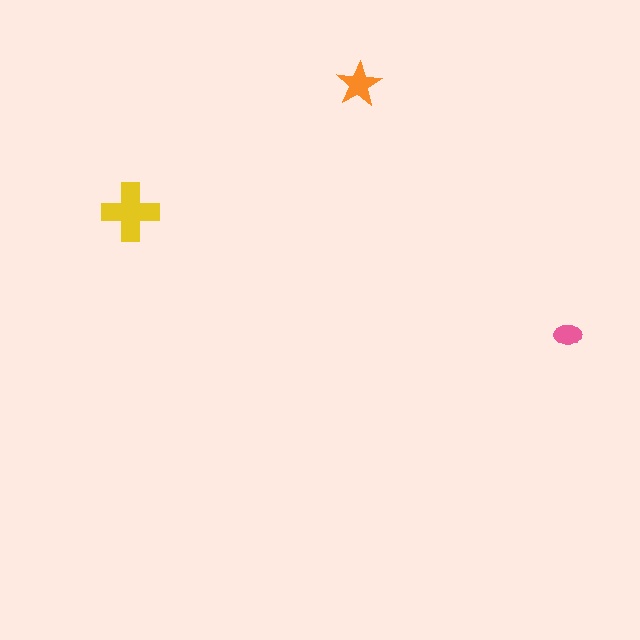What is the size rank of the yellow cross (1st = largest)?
1st.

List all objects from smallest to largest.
The pink ellipse, the orange star, the yellow cross.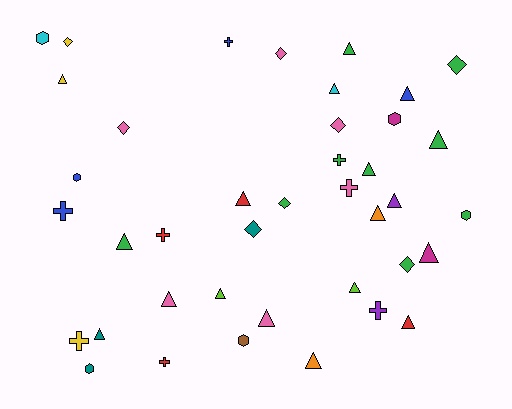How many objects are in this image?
There are 40 objects.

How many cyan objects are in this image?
There are 2 cyan objects.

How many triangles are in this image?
There are 18 triangles.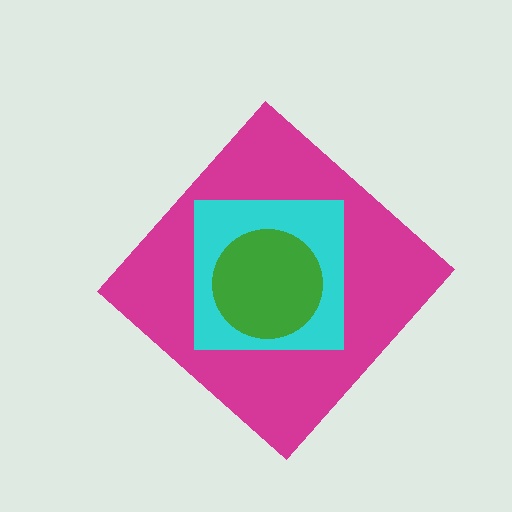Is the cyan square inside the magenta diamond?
Yes.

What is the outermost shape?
The magenta diamond.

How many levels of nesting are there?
3.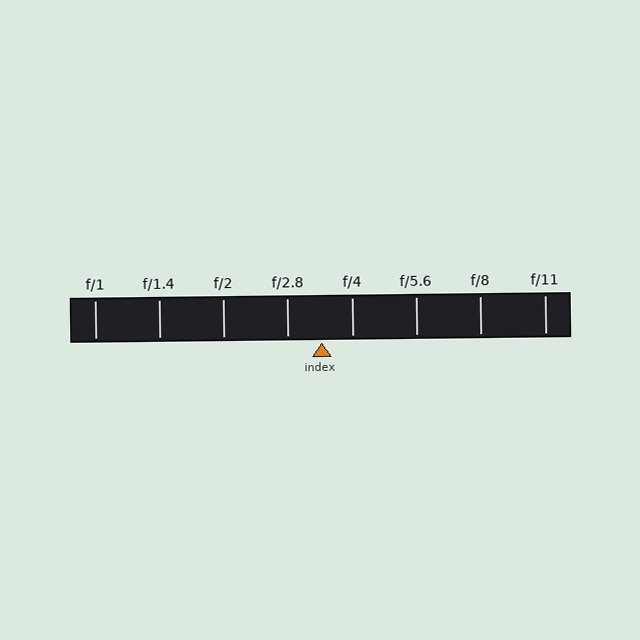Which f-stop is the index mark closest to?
The index mark is closest to f/4.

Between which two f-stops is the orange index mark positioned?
The index mark is between f/2.8 and f/4.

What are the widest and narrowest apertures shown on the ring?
The widest aperture shown is f/1 and the narrowest is f/11.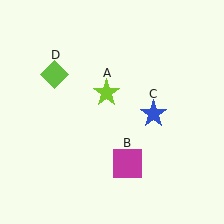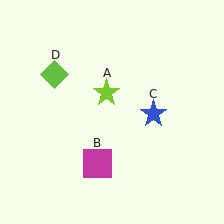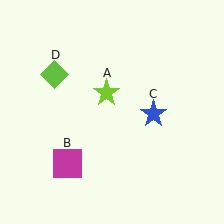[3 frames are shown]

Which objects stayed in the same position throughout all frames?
Lime star (object A) and blue star (object C) and lime diamond (object D) remained stationary.